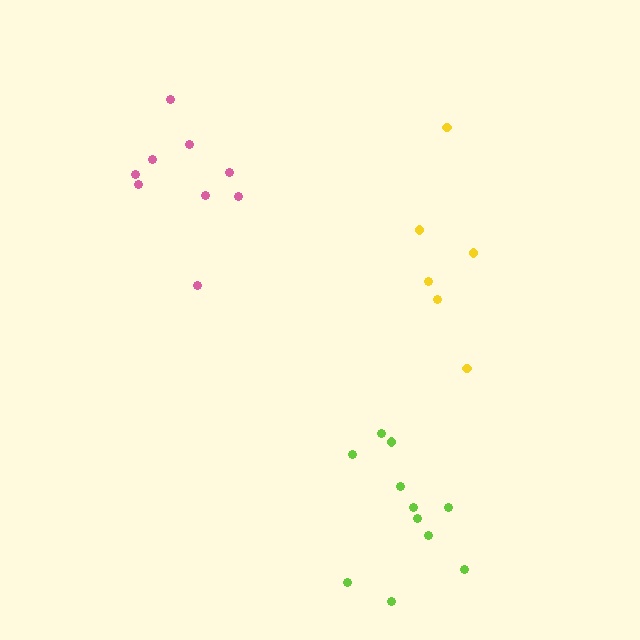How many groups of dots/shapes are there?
There are 3 groups.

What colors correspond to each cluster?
The clusters are colored: lime, yellow, pink.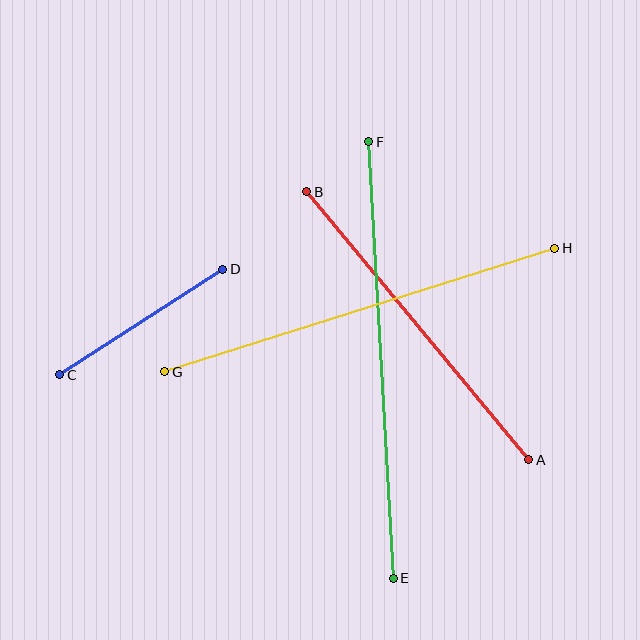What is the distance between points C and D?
The distance is approximately 194 pixels.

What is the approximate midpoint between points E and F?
The midpoint is at approximately (381, 360) pixels.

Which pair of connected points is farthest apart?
Points E and F are farthest apart.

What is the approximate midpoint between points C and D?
The midpoint is at approximately (141, 322) pixels.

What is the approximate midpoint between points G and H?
The midpoint is at approximately (360, 310) pixels.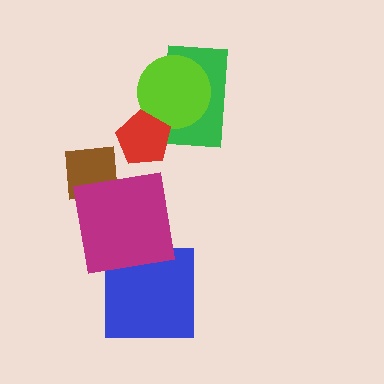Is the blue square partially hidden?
Yes, it is partially covered by another shape.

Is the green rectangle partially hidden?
Yes, it is partially covered by another shape.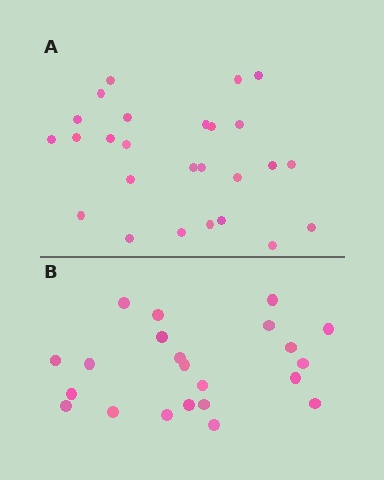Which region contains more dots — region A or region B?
Region A (the top region) has more dots.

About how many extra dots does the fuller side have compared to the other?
Region A has about 4 more dots than region B.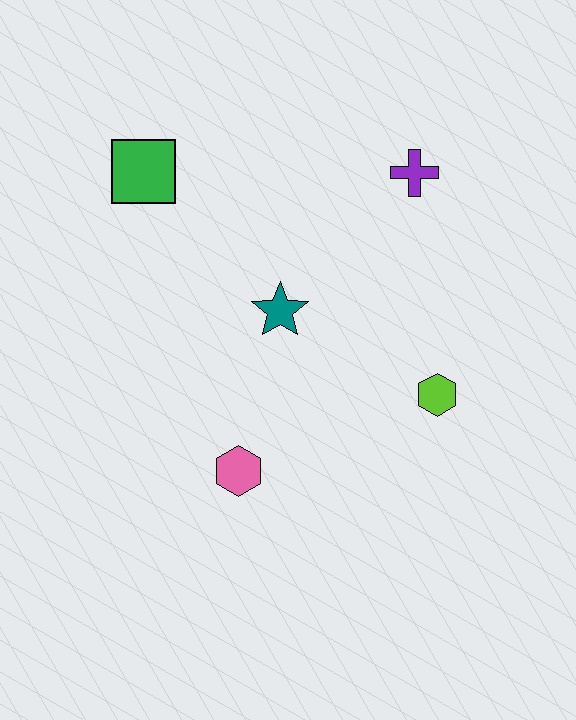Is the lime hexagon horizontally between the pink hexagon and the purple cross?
No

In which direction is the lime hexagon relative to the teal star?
The lime hexagon is to the right of the teal star.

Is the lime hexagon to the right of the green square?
Yes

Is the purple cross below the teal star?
No